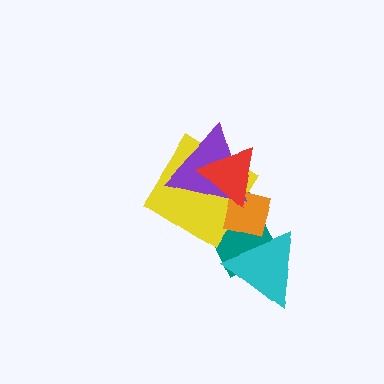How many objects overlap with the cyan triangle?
2 objects overlap with the cyan triangle.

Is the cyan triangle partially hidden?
No, no other shape covers it.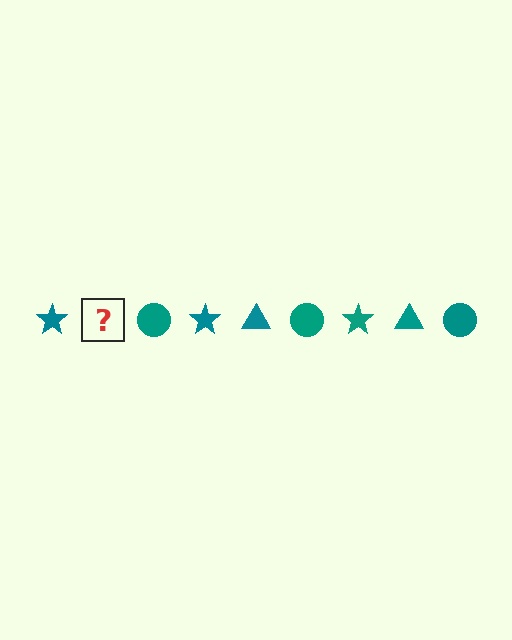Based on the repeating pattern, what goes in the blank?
The blank should be a teal triangle.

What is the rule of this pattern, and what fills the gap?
The rule is that the pattern cycles through star, triangle, circle shapes in teal. The gap should be filled with a teal triangle.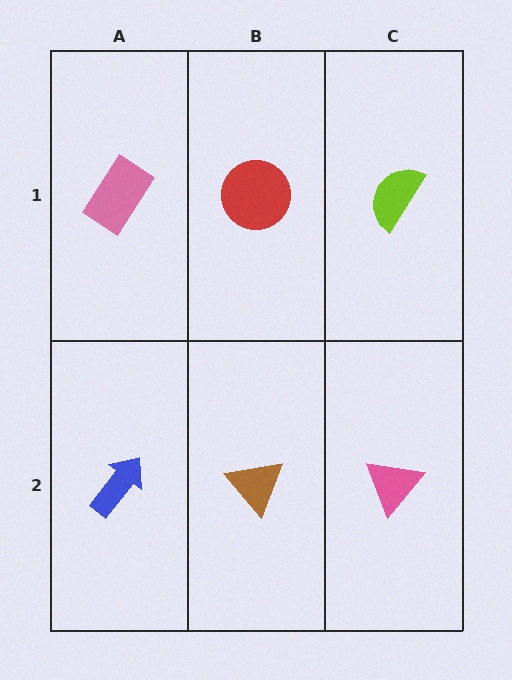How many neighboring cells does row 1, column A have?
2.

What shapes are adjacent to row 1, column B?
A brown triangle (row 2, column B), a pink rectangle (row 1, column A), a lime semicircle (row 1, column C).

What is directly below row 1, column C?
A pink triangle.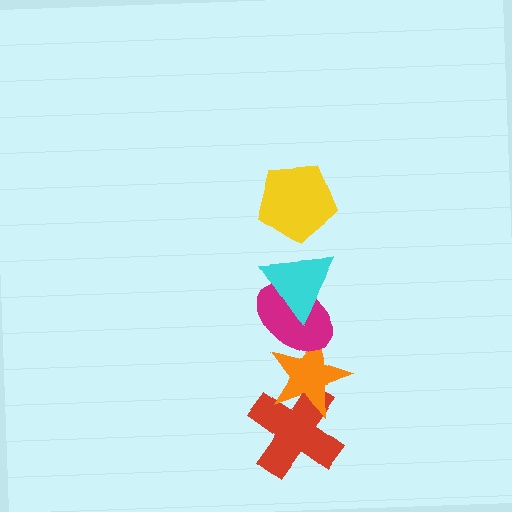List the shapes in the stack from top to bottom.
From top to bottom: the yellow pentagon, the cyan triangle, the magenta ellipse, the orange star, the red cross.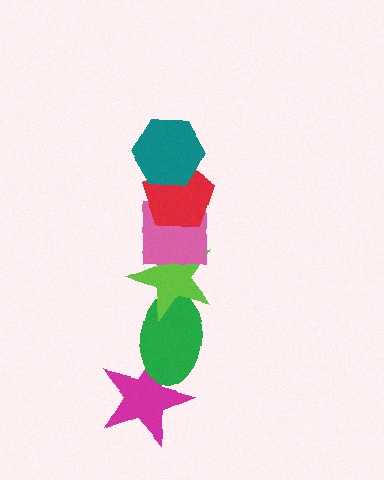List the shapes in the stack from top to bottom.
From top to bottom: the teal hexagon, the red pentagon, the pink square, the lime star, the green ellipse, the magenta star.